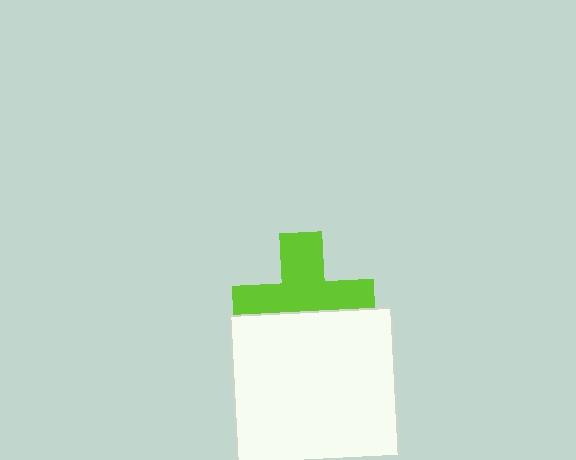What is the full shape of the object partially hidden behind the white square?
The partially hidden object is a lime cross.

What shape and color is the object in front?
The object in front is a white square.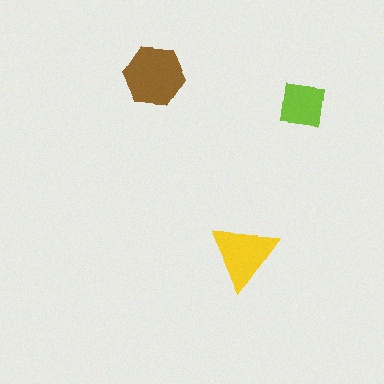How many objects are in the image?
There are 3 objects in the image.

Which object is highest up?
The brown hexagon is topmost.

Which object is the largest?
The brown hexagon.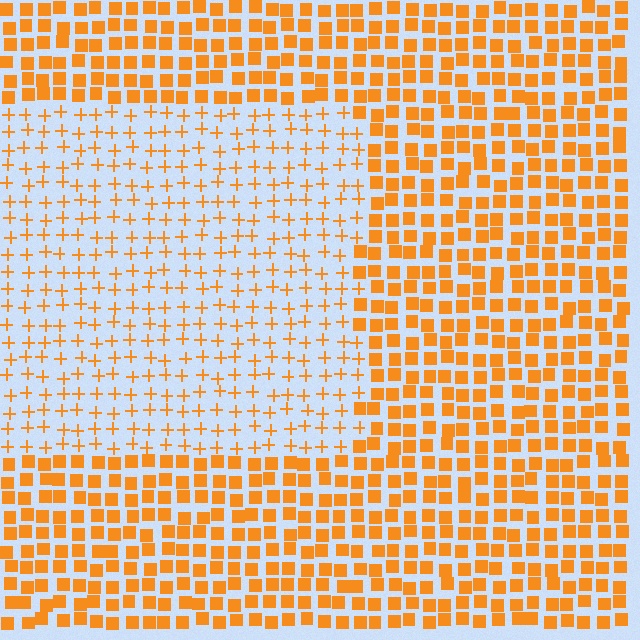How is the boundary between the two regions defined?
The boundary is defined by a change in element shape: plus signs inside vs. squares outside. All elements share the same color and spacing.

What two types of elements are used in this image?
The image uses plus signs inside the rectangle region and squares outside it.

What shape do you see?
I see a rectangle.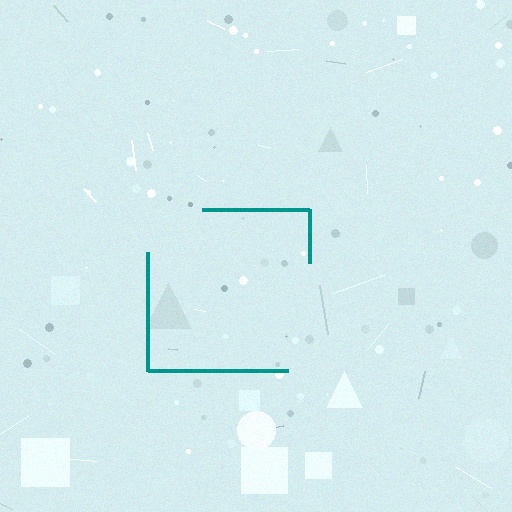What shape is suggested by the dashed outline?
The dashed outline suggests a square.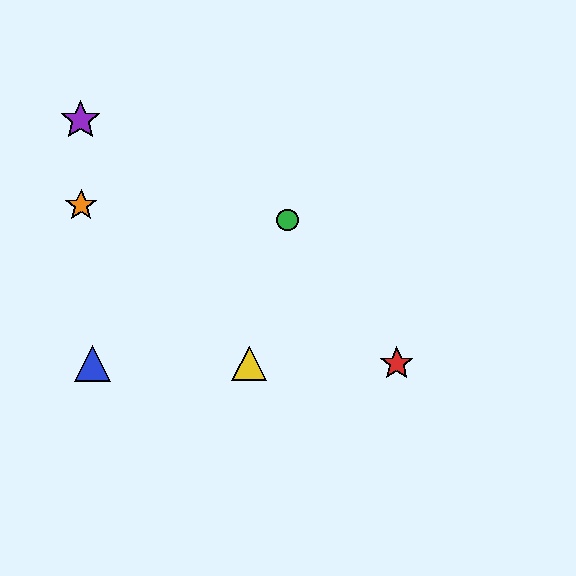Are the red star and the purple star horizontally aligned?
No, the red star is at y≈364 and the purple star is at y≈120.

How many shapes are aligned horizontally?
3 shapes (the red star, the blue triangle, the yellow triangle) are aligned horizontally.